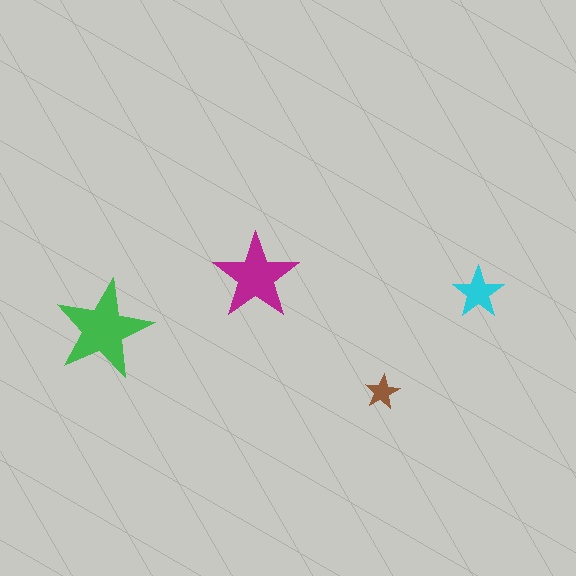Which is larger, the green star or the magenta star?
The green one.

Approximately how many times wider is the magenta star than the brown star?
About 2.5 times wider.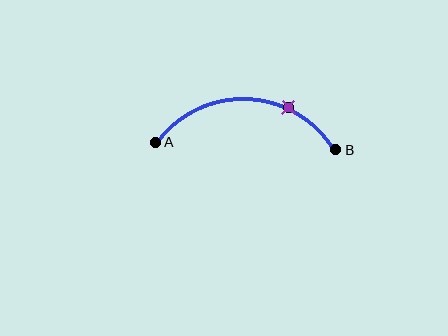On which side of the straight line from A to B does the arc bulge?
The arc bulges above the straight line connecting A and B.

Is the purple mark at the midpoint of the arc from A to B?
No. The purple mark lies on the arc but is closer to endpoint B. The arc midpoint would be at the point on the curve equidistant along the arc from both A and B.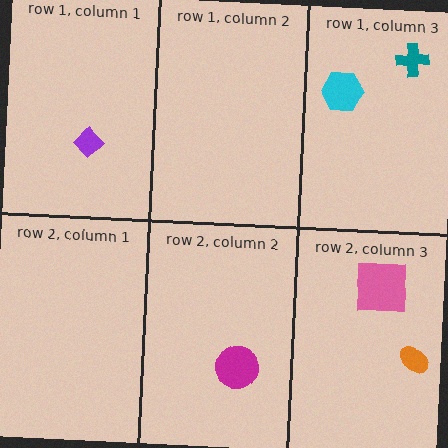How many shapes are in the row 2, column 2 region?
1.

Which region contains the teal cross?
The row 1, column 3 region.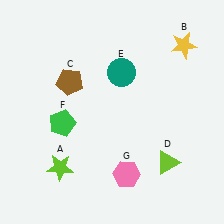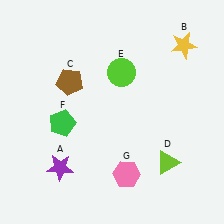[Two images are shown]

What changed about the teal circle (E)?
In Image 1, E is teal. In Image 2, it changed to lime.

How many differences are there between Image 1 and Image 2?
There are 2 differences between the two images.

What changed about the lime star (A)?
In Image 1, A is lime. In Image 2, it changed to purple.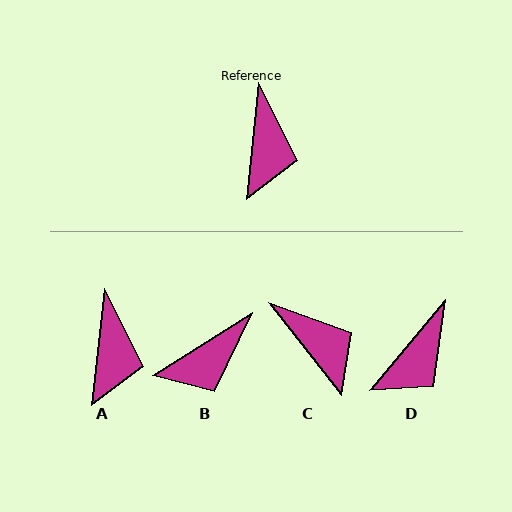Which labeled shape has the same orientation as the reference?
A.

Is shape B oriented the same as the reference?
No, it is off by about 52 degrees.